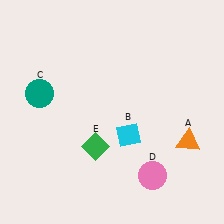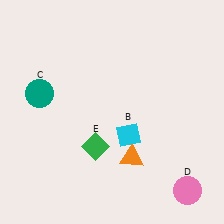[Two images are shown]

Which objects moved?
The objects that moved are: the orange triangle (A), the pink circle (D).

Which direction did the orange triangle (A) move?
The orange triangle (A) moved left.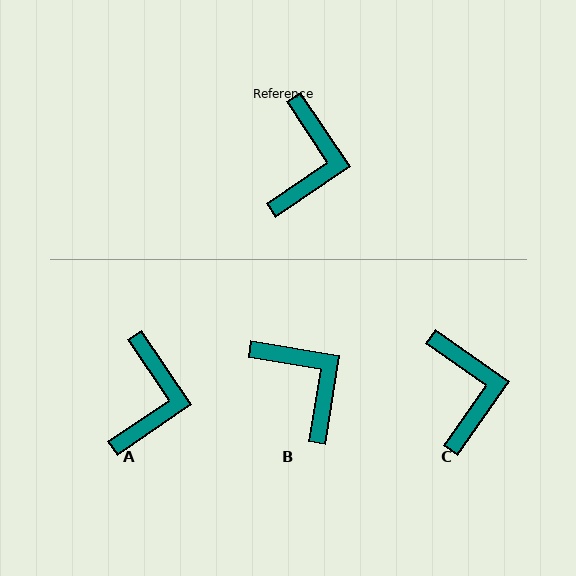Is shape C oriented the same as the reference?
No, it is off by about 21 degrees.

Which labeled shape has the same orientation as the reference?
A.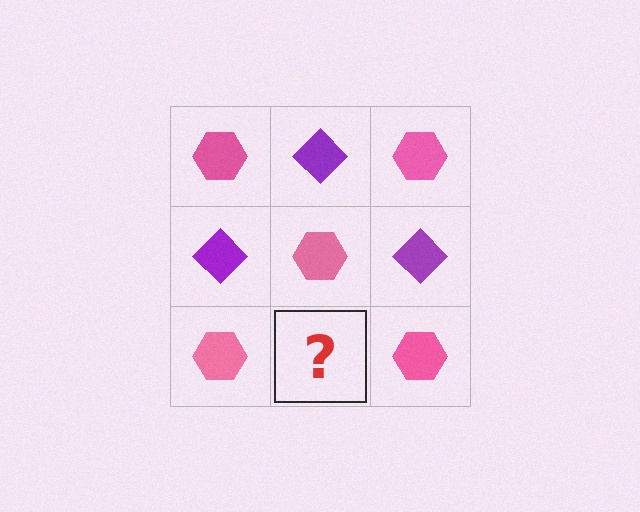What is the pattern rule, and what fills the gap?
The rule is that it alternates pink hexagon and purple diamond in a checkerboard pattern. The gap should be filled with a purple diamond.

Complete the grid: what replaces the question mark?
The question mark should be replaced with a purple diamond.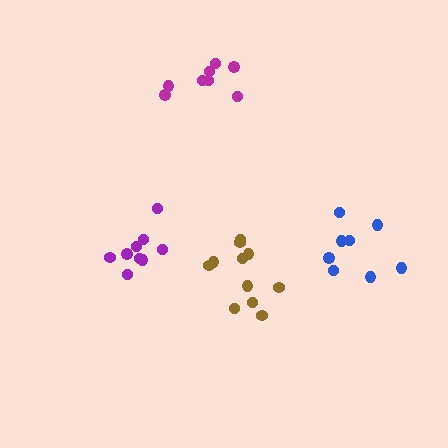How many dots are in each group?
Group 1: 8 dots, Group 2: 11 dots, Group 3: 8 dots, Group 4: 9 dots (36 total).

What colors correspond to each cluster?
The clusters are colored: magenta, brown, blue, purple.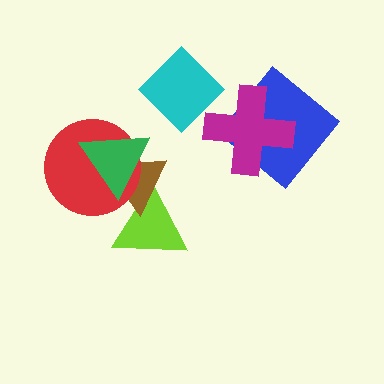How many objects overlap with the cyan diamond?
1 object overlaps with the cyan diamond.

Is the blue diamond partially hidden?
Yes, it is partially covered by another shape.